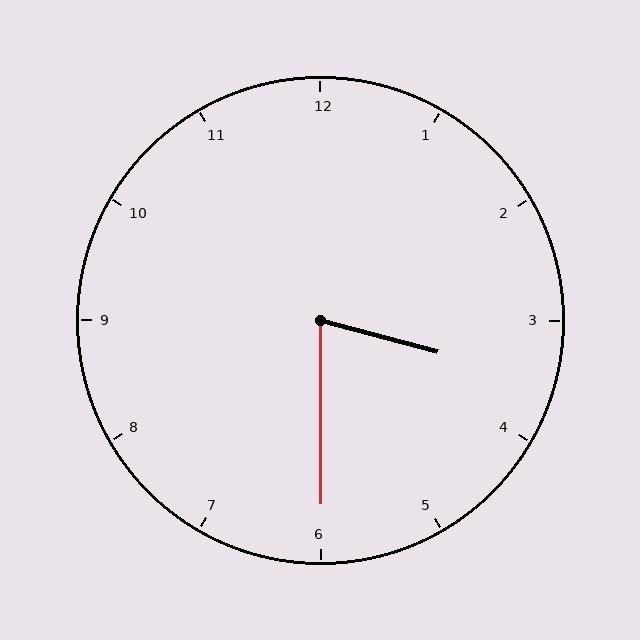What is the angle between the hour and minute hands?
Approximately 75 degrees.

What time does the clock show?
3:30.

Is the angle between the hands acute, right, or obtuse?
It is acute.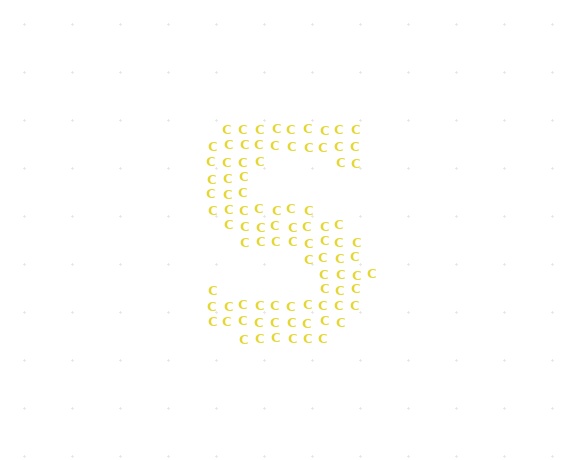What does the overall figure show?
The overall figure shows the letter S.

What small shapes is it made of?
It is made of small letter C's.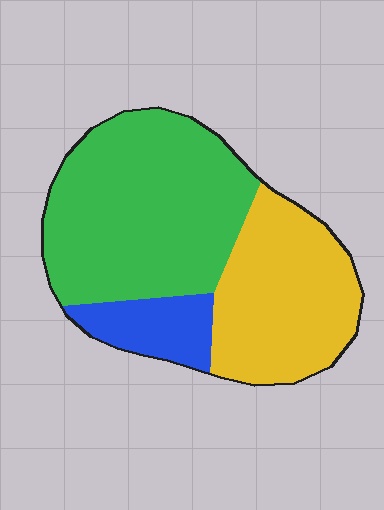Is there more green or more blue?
Green.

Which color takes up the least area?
Blue, at roughly 10%.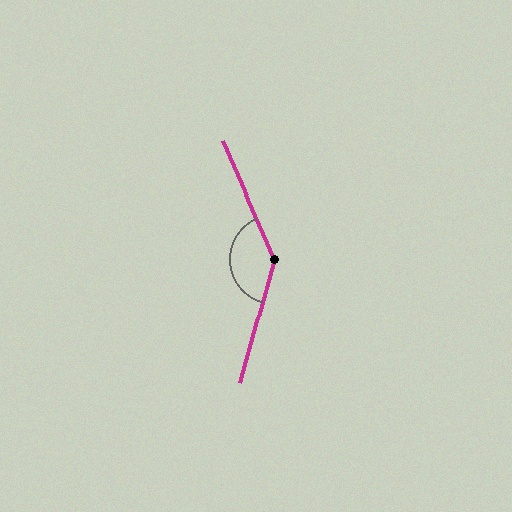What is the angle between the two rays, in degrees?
Approximately 141 degrees.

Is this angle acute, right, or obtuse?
It is obtuse.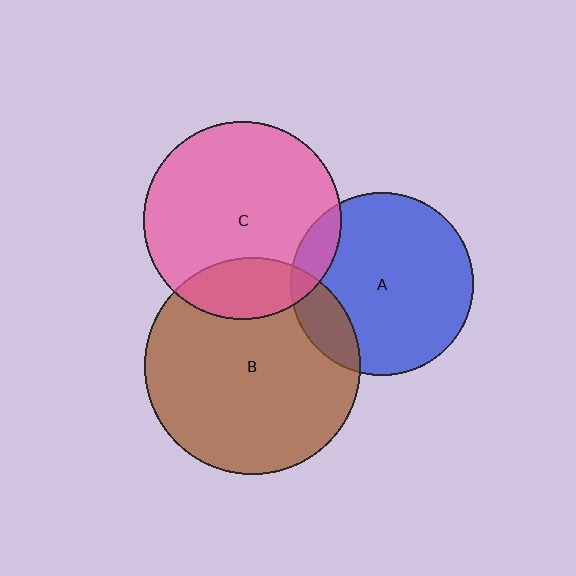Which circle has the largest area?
Circle B (brown).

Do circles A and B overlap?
Yes.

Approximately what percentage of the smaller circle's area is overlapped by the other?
Approximately 15%.